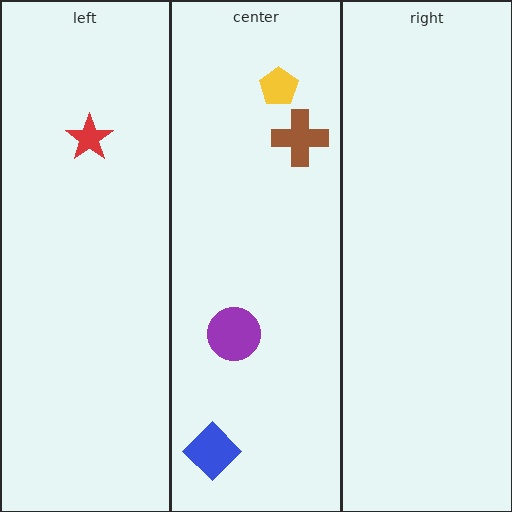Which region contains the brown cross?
The center region.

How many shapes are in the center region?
4.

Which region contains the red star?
The left region.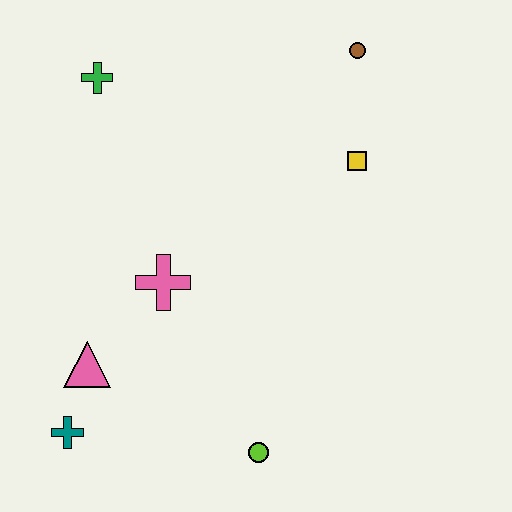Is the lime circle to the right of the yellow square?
No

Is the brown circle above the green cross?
Yes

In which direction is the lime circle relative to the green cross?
The lime circle is below the green cross.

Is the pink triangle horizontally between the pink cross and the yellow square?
No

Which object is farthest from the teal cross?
The brown circle is farthest from the teal cross.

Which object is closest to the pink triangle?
The teal cross is closest to the pink triangle.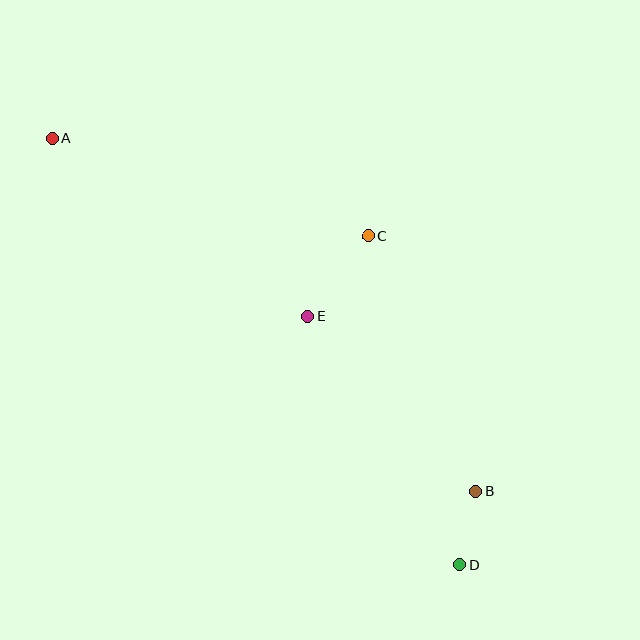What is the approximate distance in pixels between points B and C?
The distance between B and C is approximately 277 pixels.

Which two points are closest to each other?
Points B and D are closest to each other.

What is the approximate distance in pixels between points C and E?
The distance between C and E is approximately 100 pixels.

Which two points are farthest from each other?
Points A and D are farthest from each other.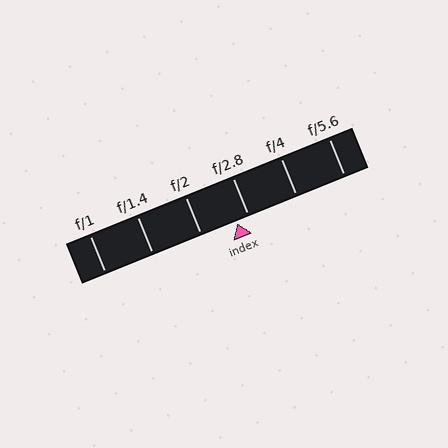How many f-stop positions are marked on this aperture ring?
There are 6 f-stop positions marked.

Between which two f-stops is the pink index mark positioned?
The index mark is between f/2 and f/2.8.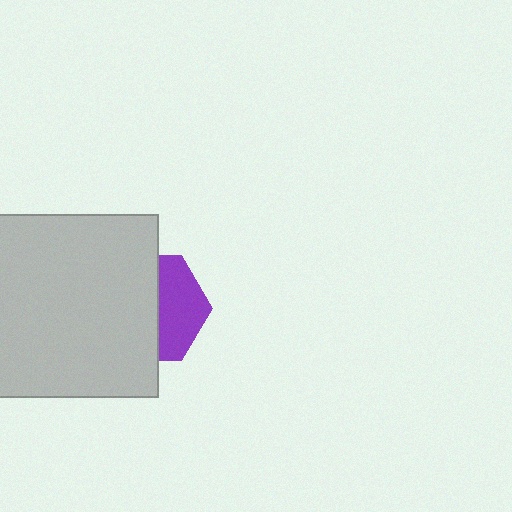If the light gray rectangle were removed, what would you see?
You would see the complete purple hexagon.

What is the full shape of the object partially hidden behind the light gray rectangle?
The partially hidden object is a purple hexagon.